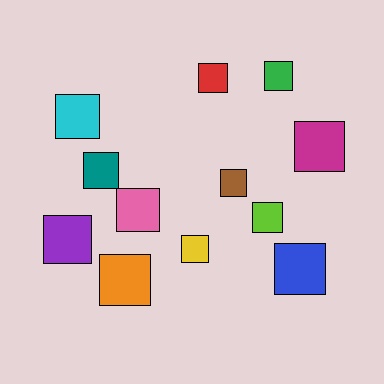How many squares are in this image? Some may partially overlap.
There are 12 squares.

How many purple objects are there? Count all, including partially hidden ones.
There is 1 purple object.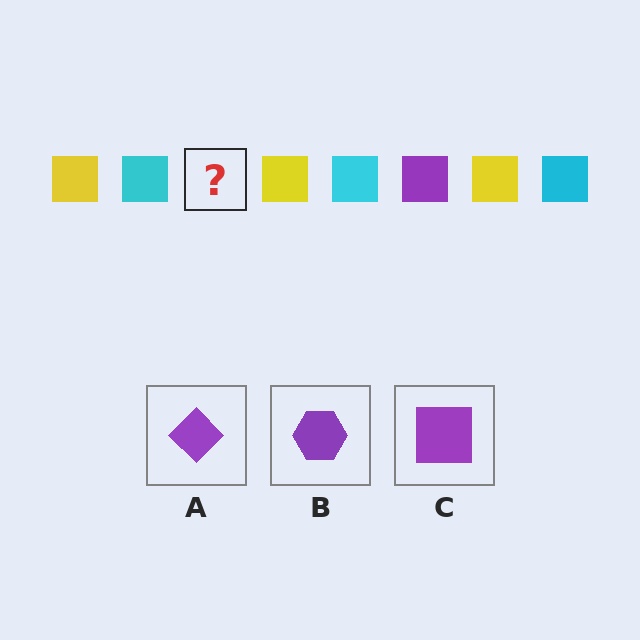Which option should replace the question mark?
Option C.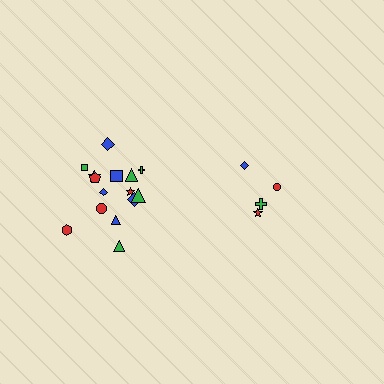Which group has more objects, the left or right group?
The left group.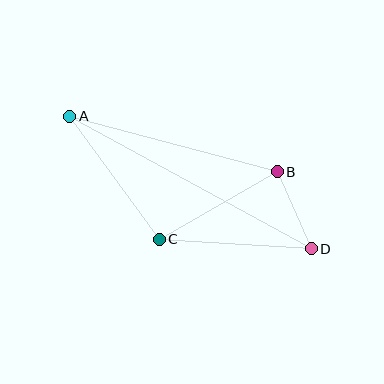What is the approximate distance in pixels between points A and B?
The distance between A and B is approximately 215 pixels.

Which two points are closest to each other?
Points B and D are closest to each other.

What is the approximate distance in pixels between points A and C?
The distance between A and C is approximately 152 pixels.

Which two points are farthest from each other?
Points A and D are farthest from each other.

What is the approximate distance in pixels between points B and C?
The distance between B and C is approximately 136 pixels.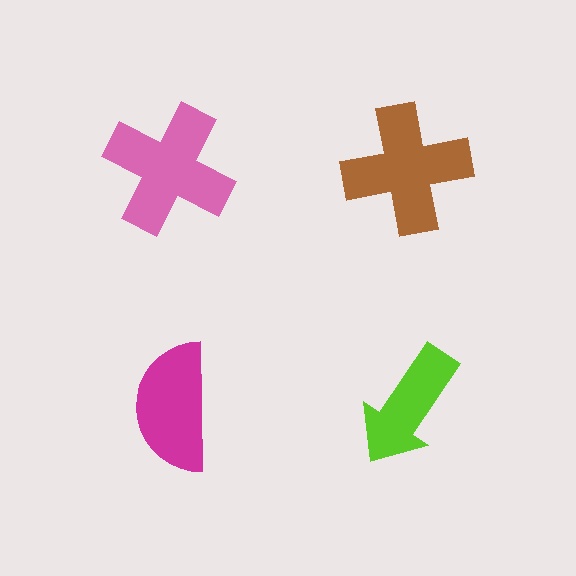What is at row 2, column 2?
A lime arrow.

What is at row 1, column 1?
A pink cross.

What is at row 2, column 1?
A magenta semicircle.